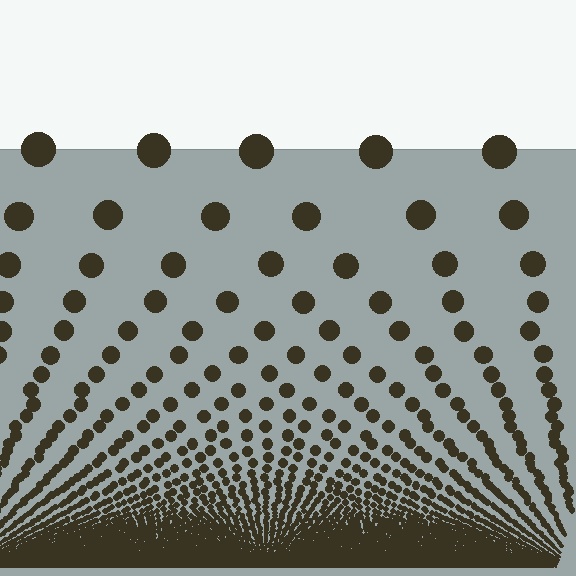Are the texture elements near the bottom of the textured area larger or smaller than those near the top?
Smaller. The gradient is inverted — elements near the bottom are smaller and denser.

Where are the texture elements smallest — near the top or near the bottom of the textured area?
Near the bottom.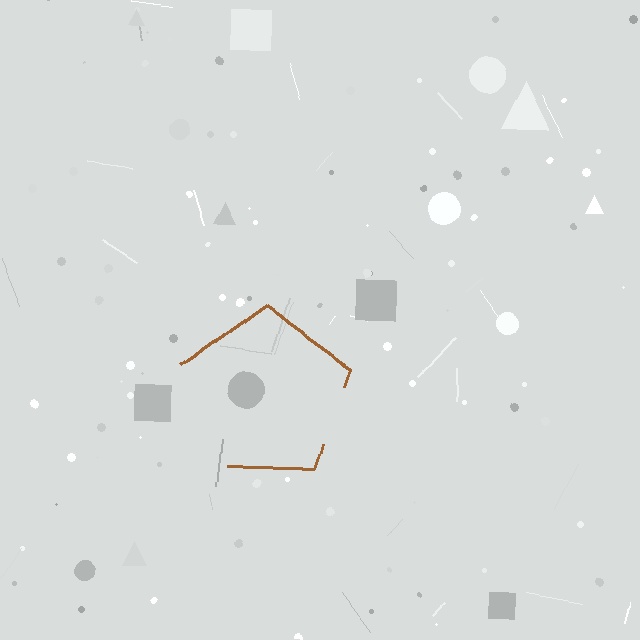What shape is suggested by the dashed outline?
The dashed outline suggests a pentagon.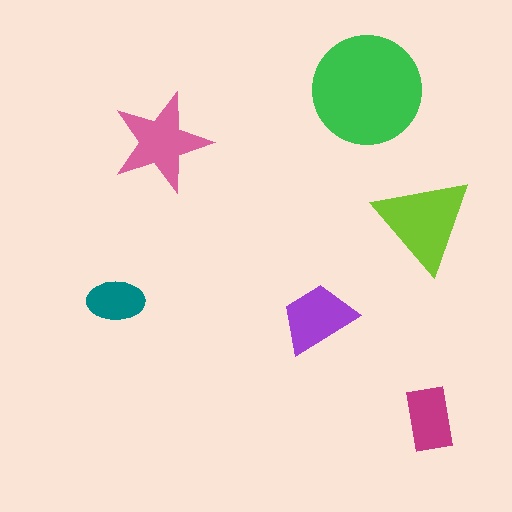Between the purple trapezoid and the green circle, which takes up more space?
The green circle.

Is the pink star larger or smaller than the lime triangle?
Smaller.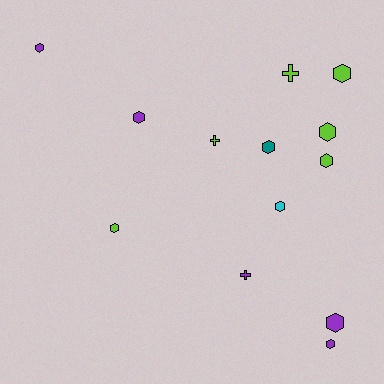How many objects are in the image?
There are 13 objects.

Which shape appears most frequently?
Hexagon, with 10 objects.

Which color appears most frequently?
Lime, with 6 objects.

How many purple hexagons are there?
There are 4 purple hexagons.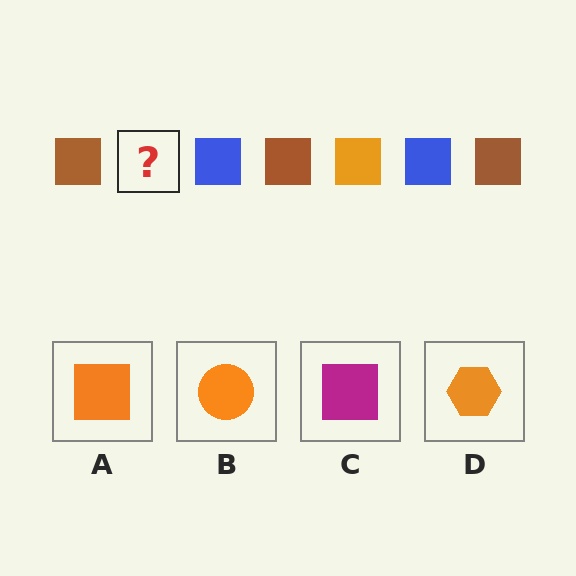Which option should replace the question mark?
Option A.